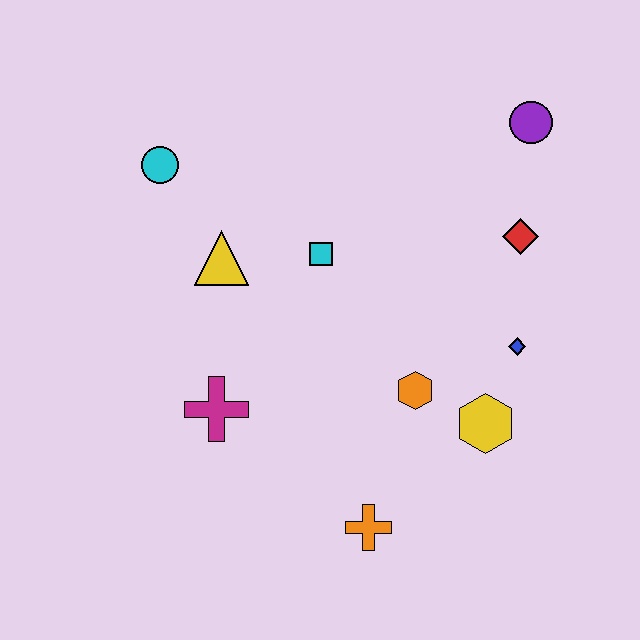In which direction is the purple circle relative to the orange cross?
The purple circle is above the orange cross.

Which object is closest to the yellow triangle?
The cyan square is closest to the yellow triangle.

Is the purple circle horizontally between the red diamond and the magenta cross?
No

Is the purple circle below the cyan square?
No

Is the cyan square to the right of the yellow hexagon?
No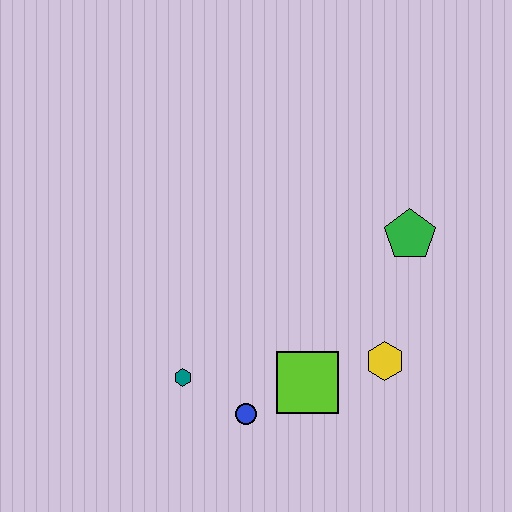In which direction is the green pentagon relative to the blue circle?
The green pentagon is above the blue circle.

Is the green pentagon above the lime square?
Yes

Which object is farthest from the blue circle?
The green pentagon is farthest from the blue circle.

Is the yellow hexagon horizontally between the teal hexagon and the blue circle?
No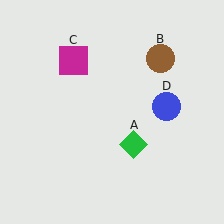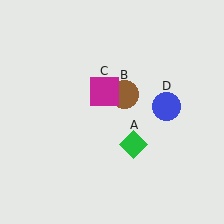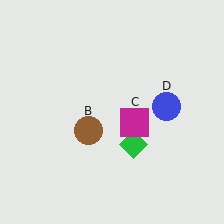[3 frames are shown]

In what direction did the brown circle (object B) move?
The brown circle (object B) moved down and to the left.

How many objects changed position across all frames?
2 objects changed position: brown circle (object B), magenta square (object C).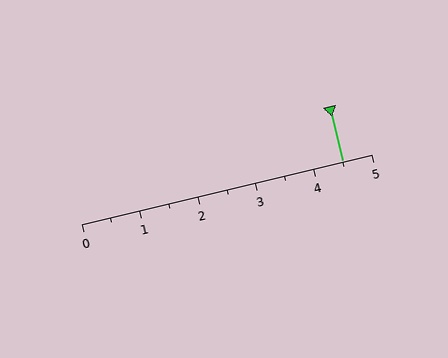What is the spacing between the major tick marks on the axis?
The major ticks are spaced 1 apart.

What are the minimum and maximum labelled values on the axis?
The axis runs from 0 to 5.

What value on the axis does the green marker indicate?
The marker indicates approximately 4.5.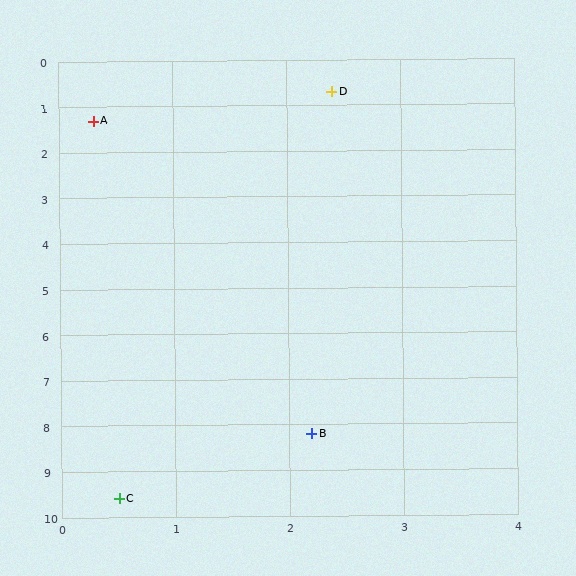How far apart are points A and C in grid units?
Points A and C are about 8.3 grid units apart.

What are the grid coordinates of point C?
Point C is at approximately (0.5, 9.6).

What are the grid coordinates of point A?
Point A is at approximately (0.3, 1.3).